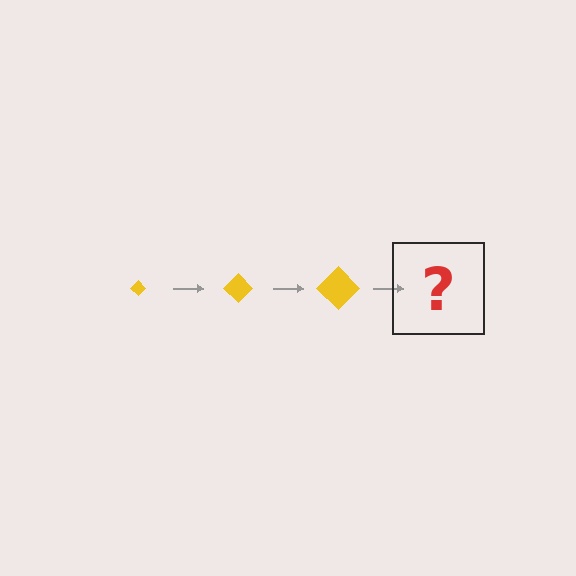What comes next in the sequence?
The next element should be a yellow diamond, larger than the previous one.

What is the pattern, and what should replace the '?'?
The pattern is that the diamond gets progressively larger each step. The '?' should be a yellow diamond, larger than the previous one.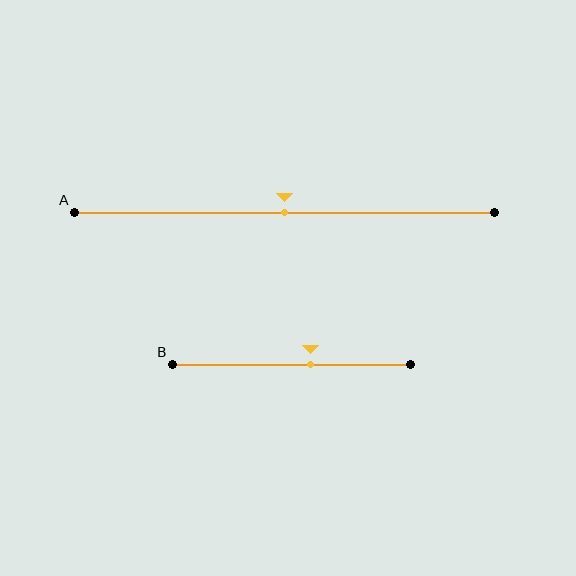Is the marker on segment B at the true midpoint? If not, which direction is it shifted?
No, the marker on segment B is shifted to the right by about 8% of the segment length.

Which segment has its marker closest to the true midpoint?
Segment A has its marker closest to the true midpoint.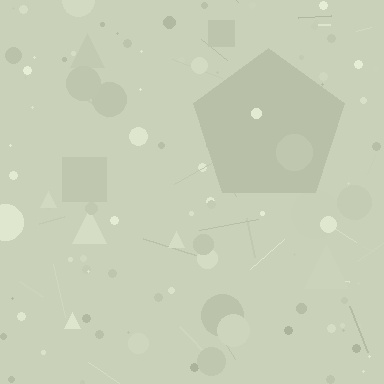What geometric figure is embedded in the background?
A pentagon is embedded in the background.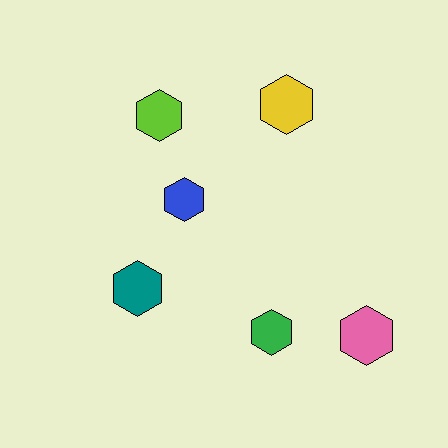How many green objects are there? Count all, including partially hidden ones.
There is 1 green object.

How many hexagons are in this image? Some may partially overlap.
There are 6 hexagons.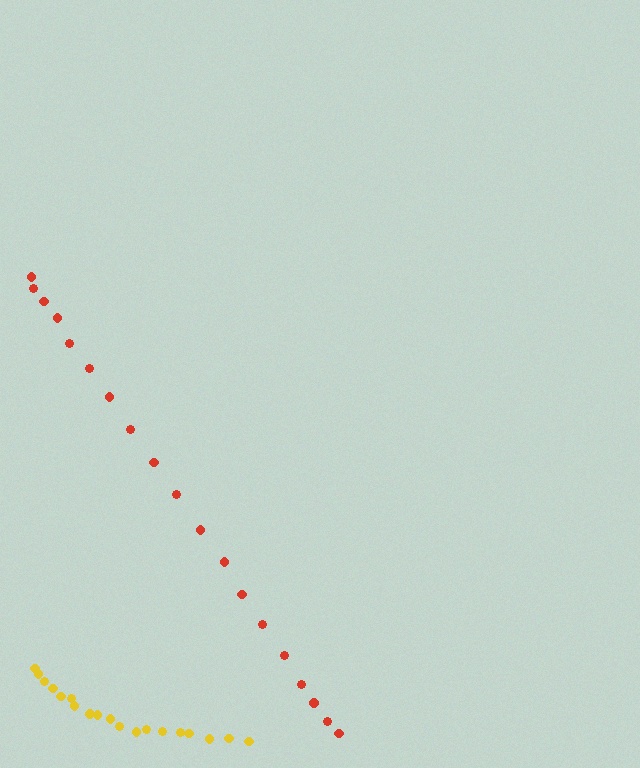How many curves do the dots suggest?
There are 2 distinct paths.